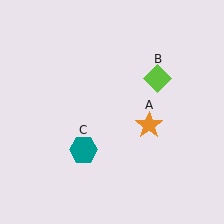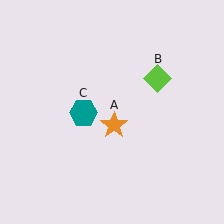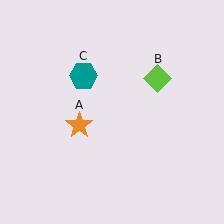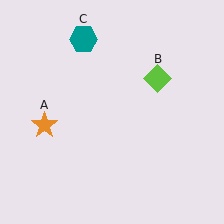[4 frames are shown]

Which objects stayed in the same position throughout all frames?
Lime diamond (object B) remained stationary.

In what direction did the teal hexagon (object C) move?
The teal hexagon (object C) moved up.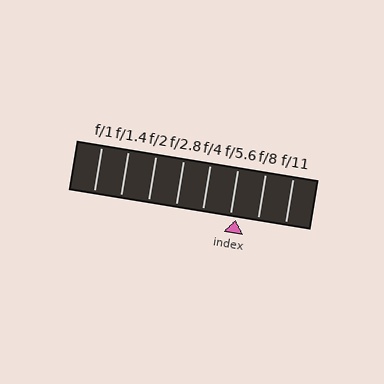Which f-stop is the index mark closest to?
The index mark is closest to f/5.6.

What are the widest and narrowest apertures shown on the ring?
The widest aperture shown is f/1 and the narrowest is f/11.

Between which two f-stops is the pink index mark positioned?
The index mark is between f/5.6 and f/8.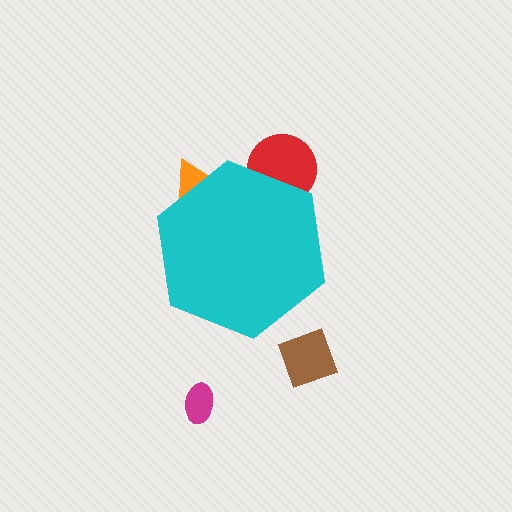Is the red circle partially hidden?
Yes, the red circle is partially hidden behind the cyan hexagon.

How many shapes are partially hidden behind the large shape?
2 shapes are partially hidden.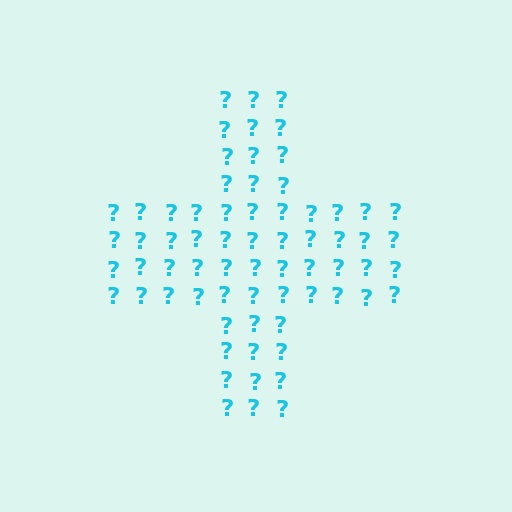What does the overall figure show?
The overall figure shows a cross.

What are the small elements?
The small elements are question marks.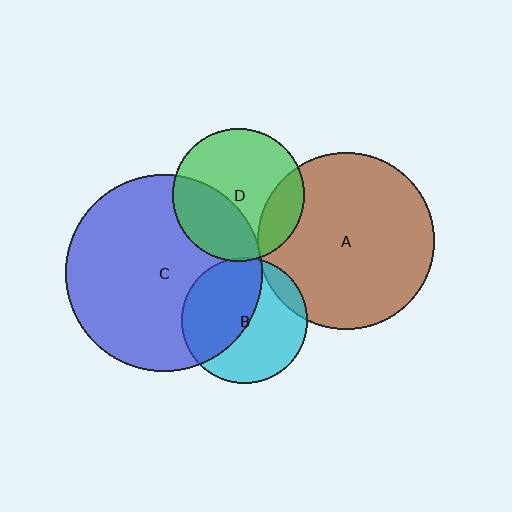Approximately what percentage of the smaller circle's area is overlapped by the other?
Approximately 5%.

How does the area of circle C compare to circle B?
Approximately 2.4 times.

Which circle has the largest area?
Circle C (blue).